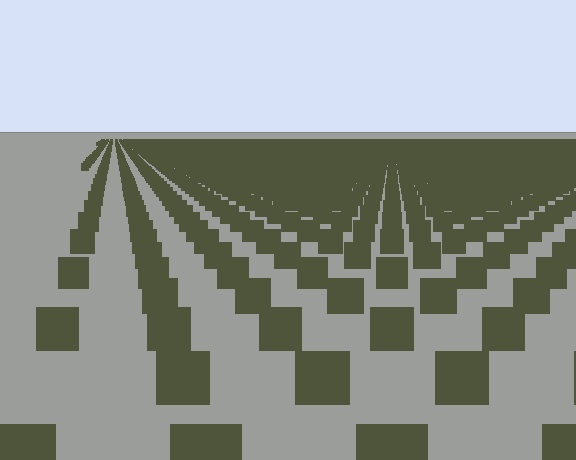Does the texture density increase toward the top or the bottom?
Density increases toward the top.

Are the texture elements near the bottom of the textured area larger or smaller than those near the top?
Larger. Near the bottom, elements are closer to the viewer and appear at a bigger on-screen size.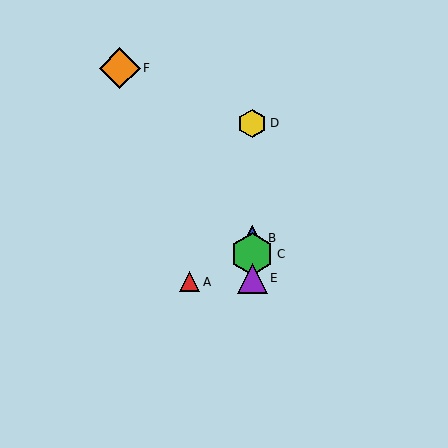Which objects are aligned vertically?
Objects B, C, D, E are aligned vertically.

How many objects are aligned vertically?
4 objects (B, C, D, E) are aligned vertically.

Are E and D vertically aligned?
Yes, both are at x≈252.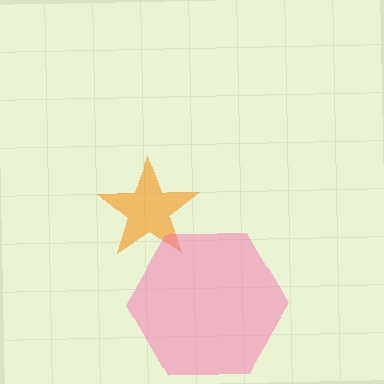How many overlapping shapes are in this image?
There are 2 overlapping shapes in the image.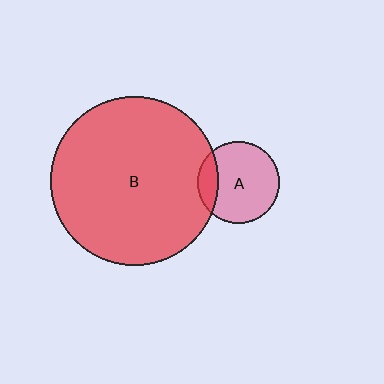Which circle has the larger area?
Circle B (red).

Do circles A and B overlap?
Yes.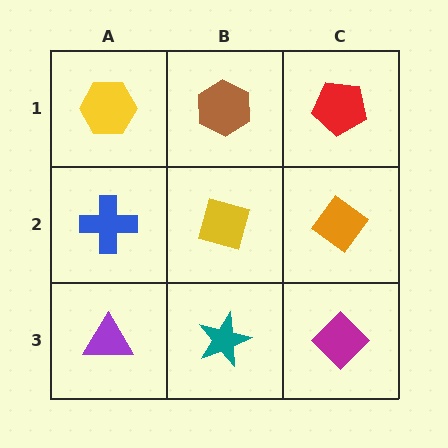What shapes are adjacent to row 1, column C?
An orange diamond (row 2, column C), a brown hexagon (row 1, column B).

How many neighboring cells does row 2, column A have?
3.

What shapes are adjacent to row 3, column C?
An orange diamond (row 2, column C), a teal star (row 3, column B).